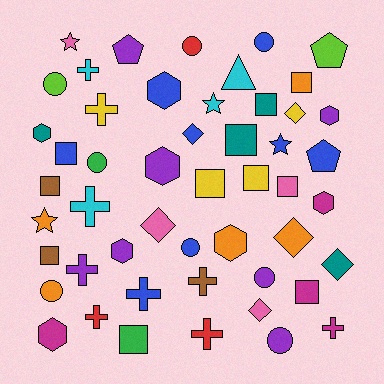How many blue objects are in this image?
There are 8 blue objects.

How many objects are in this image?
There are 50 objects.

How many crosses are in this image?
There are 9 crosses.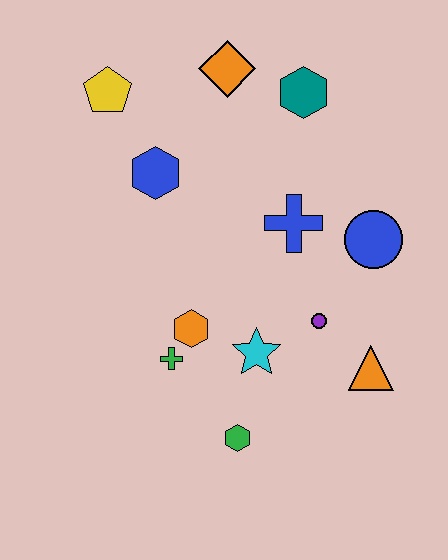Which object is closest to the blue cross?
The blue circle is closest to the blue cross.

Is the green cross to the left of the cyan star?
Yes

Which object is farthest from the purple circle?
The yellow pentagon is farthest from the purple circle.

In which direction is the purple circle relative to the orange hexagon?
The purple circle is to the right of the orange hexagon.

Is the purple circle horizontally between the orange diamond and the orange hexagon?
No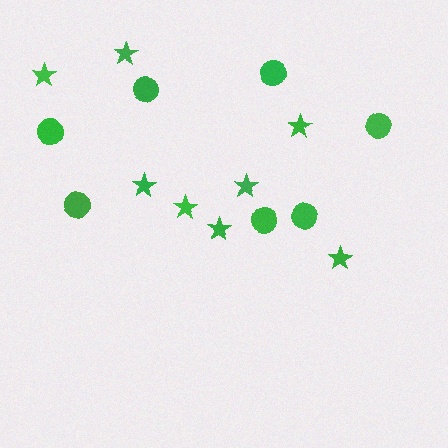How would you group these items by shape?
There are 2 groups: one group of circles (7) and one group of stars (8).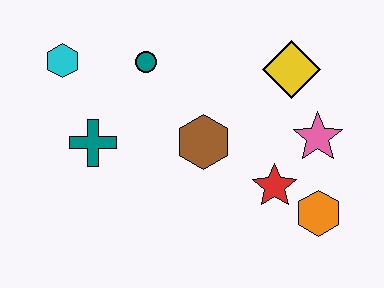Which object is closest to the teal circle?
The cyan hexagon is closest to the teal circle.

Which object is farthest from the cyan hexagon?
The orange hexagon is farthest from the cyan hexagon.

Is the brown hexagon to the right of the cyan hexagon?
Yes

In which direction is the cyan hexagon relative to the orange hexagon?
The cyan hexagon is to the left of the orange hexagon.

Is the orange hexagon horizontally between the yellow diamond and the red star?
No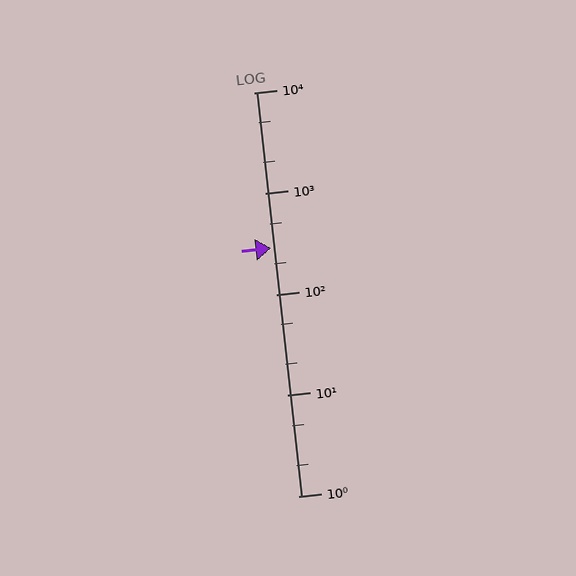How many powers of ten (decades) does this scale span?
The scale spans 4 decades, from 1 to 10000.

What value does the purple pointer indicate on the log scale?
The pointer indicates approximately 290.